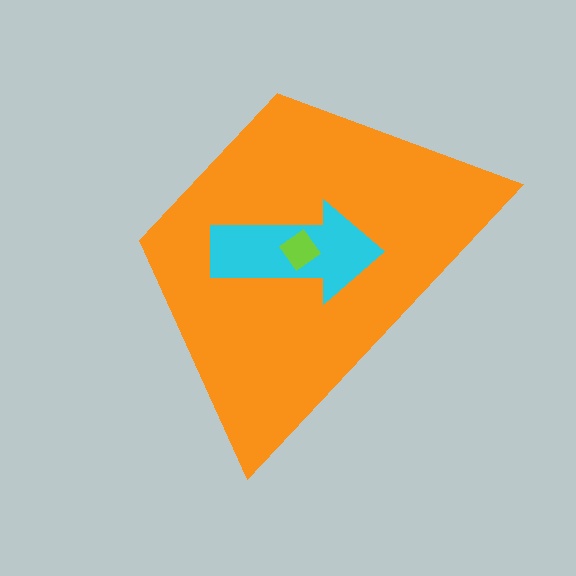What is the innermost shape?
The lime diamond.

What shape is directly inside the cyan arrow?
The lime diamond.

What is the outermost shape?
The orange trapezoid.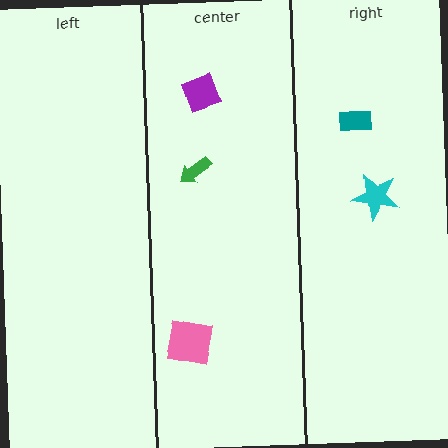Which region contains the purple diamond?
The center region.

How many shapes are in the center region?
3.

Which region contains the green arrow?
The center region.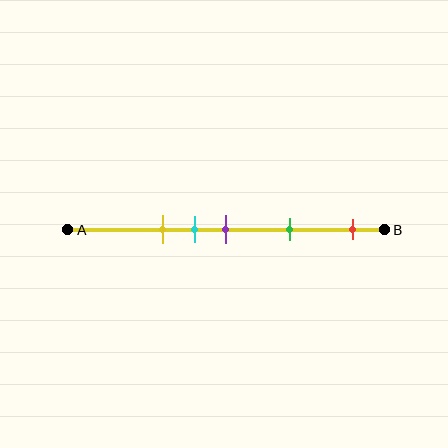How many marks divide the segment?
There are 5 marks dividing the segment.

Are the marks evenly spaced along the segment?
No, the marks are not evenly spaced.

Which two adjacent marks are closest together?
The cyan and purple marks are the closest adjacent pair.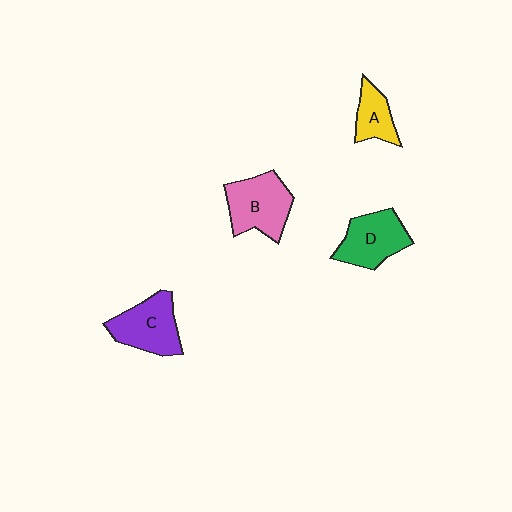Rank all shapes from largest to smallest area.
From largest to smallest: B (pink), C (purple), D (green), A (yellow).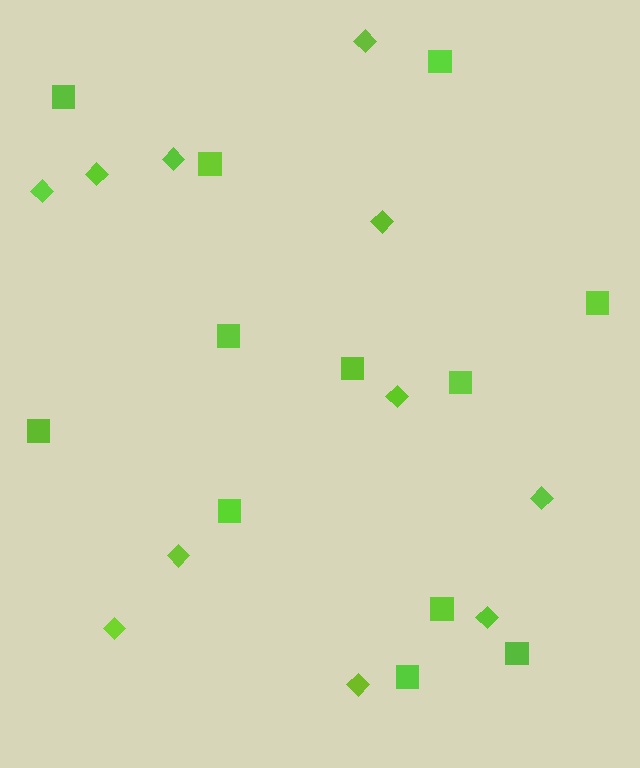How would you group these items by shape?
There are 2 groups: one group of squares (12) and one group of diamonds (11).